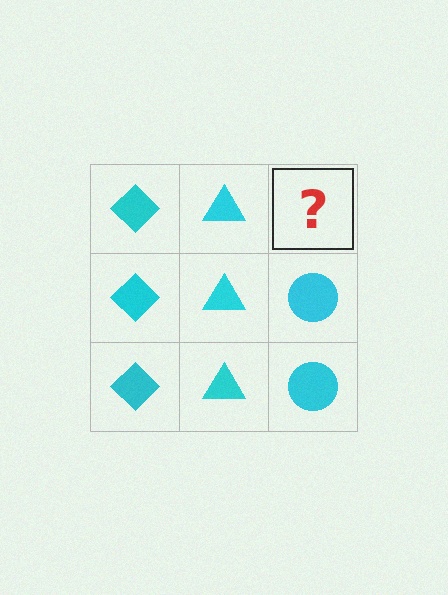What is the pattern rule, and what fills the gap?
The rule is that each column has a consistent shape. The gap should be filled with a cyan circle.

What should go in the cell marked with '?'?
The missing cell should contain a cyan circle.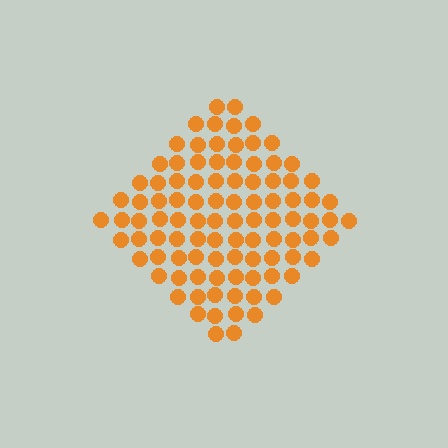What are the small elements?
The small elements are circles.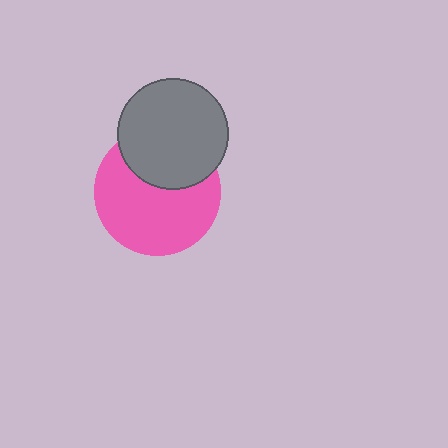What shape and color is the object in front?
The object in front is a gray circle.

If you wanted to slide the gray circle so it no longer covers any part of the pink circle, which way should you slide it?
Slide it up — that is the most direct way to separate the two shapes.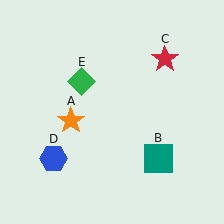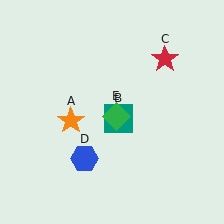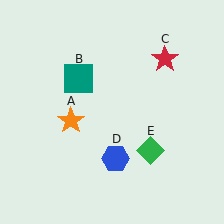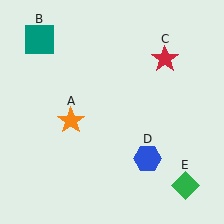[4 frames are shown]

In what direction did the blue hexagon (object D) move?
The blue hexagon (object D) moved right.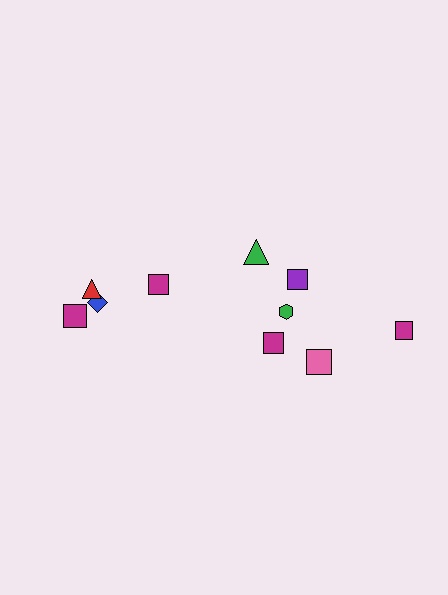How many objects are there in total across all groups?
There are 10 objects.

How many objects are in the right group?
There are 6 objects.